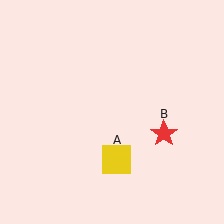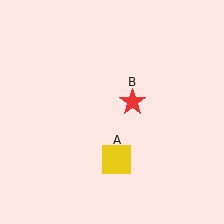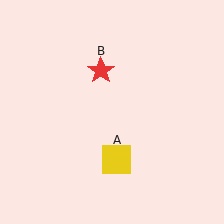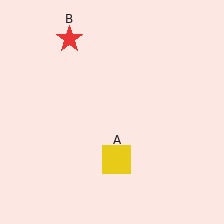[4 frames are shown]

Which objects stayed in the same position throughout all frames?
Yellow square (object A) remained stationary.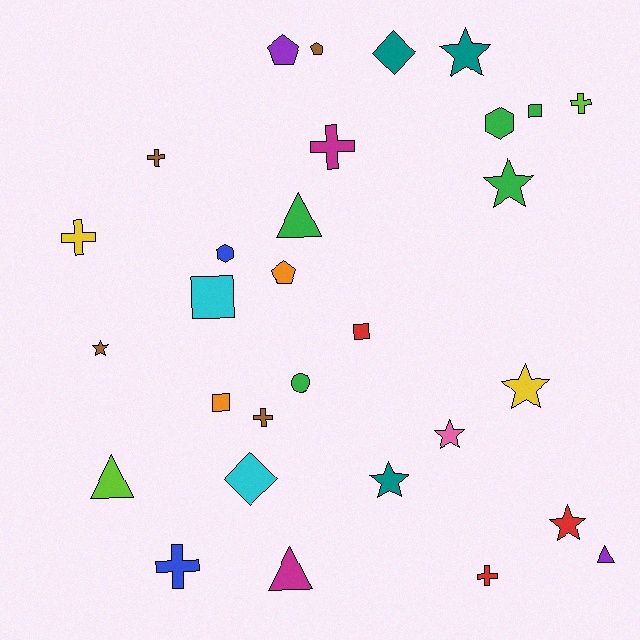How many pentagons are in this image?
There are 3 pentagons.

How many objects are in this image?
There are 30 objects.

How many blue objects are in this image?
There are 2 blue objects.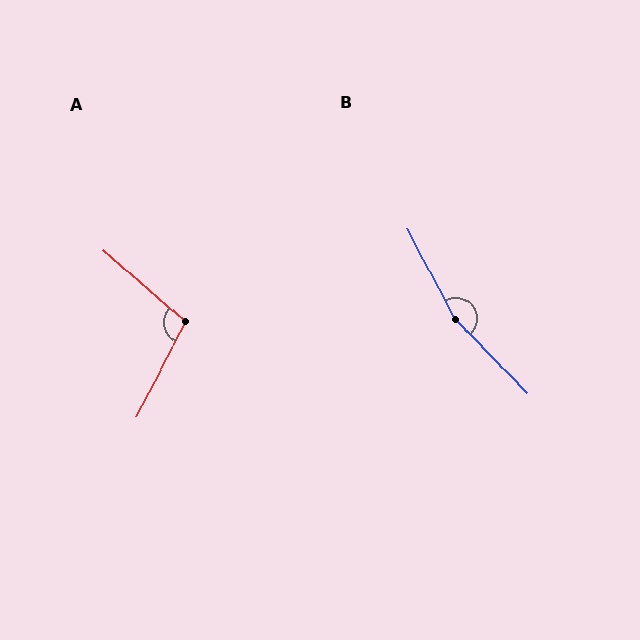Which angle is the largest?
B, at approximately 163 degrees.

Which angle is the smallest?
A, at approximately 103 degrees.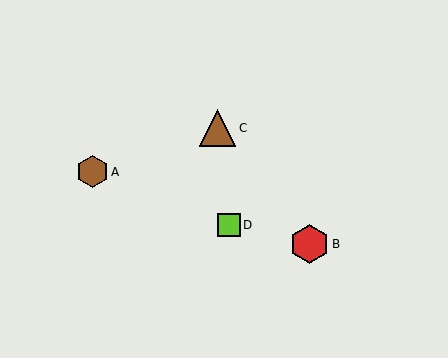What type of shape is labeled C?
Shape C is a brown triangle.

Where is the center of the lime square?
The center of the lime square is at (229, 225).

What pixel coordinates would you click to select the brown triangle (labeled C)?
Click at (218, 128) to select the brown triangle C.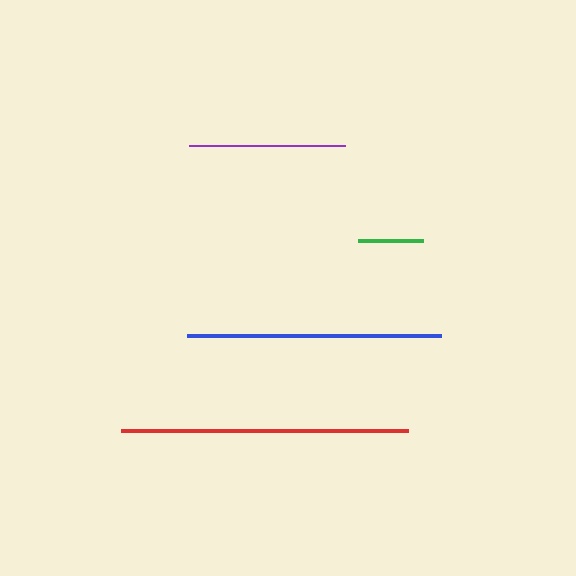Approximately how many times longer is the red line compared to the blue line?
The red line is approximately 1.1 times the length of the blue line.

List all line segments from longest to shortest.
From longest to shortest: red, blue, purple, green.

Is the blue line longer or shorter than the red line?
The red line is longer than the blue line.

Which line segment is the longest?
The red line is the longest at approximately 287 pixels.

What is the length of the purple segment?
The purple segment is approximately 155 pixels long.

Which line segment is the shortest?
The green line is the shortest at approximately 65 pixels.